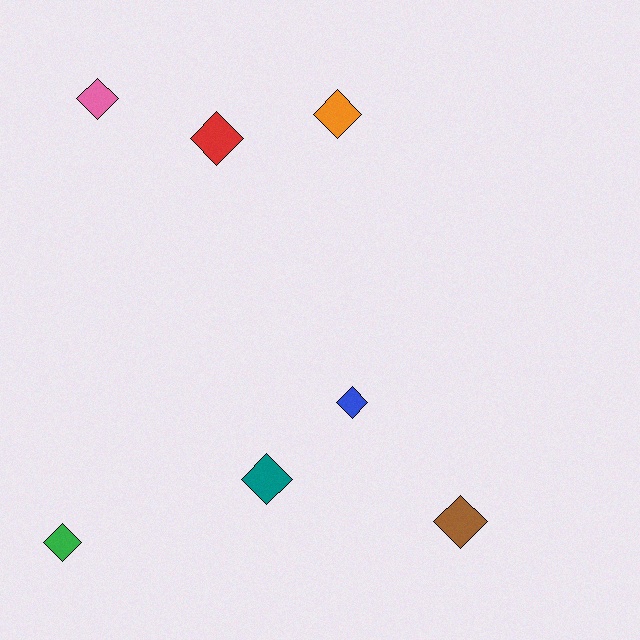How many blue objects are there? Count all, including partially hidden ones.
There is 1 blue object.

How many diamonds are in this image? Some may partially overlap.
There are 7 diamonds.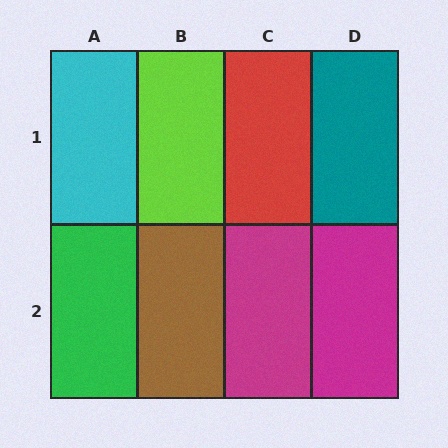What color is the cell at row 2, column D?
Magenta.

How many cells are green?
1 cell is green.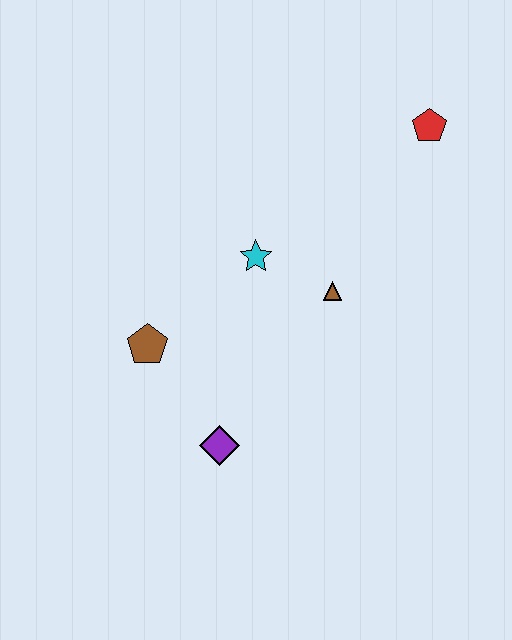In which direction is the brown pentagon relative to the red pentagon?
The brown pentagon is to the left of the red pentagon.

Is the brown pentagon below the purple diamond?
No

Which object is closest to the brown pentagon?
The purple diamond is closest to the brown pentagon.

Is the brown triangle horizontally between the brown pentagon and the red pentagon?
Yes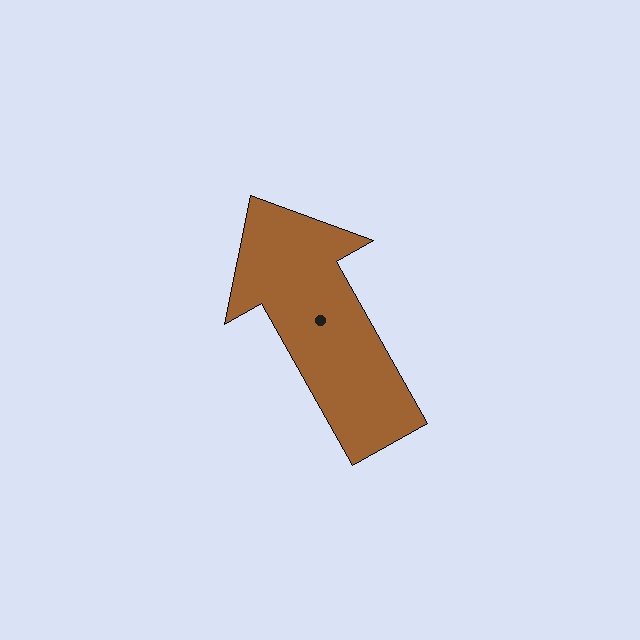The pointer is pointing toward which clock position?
Roughly 11 o'clock.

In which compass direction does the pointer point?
Northwest.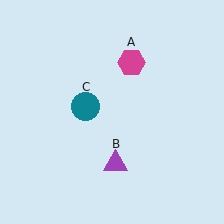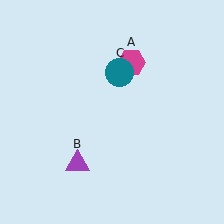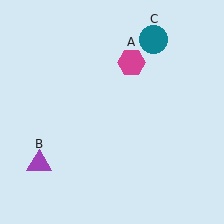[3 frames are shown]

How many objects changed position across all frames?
2 objects changed position: purple triangle (object B), teal circle (object C).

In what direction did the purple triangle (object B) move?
The purple triangle (object B) moved left.